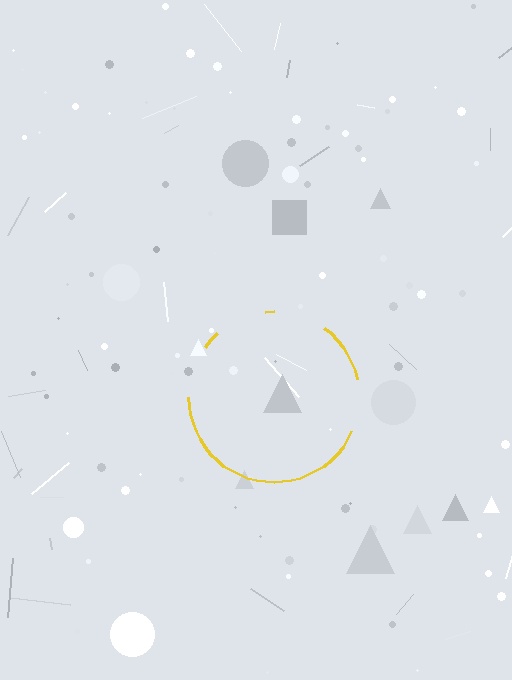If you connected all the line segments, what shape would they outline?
They would outline a circle.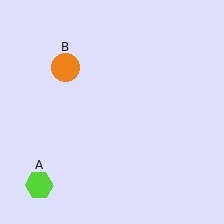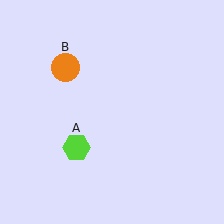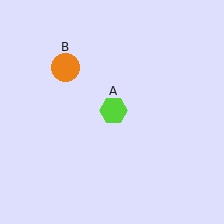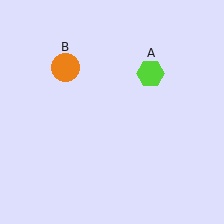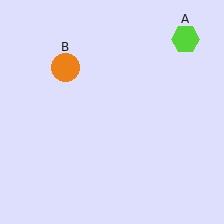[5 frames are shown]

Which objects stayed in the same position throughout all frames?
Orange circle (object B) remained stationary.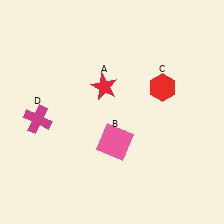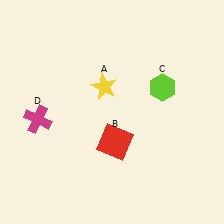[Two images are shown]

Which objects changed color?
A changed from red to yellow. B changed from pink to red. C changed from red to lime.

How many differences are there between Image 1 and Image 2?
There are 3 differences between the two images.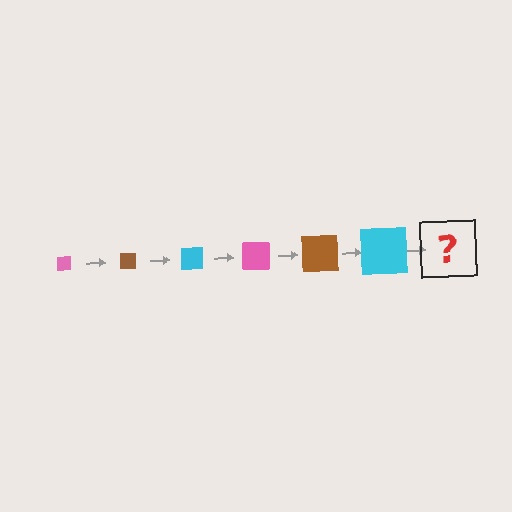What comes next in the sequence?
The next element should be a pink square, larger than the previous one.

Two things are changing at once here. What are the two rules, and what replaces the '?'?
The two rules are that the square grows larger each step and the color cycles through pink, brown, and cyan. The '?' should be a pink square, larger than the previous one.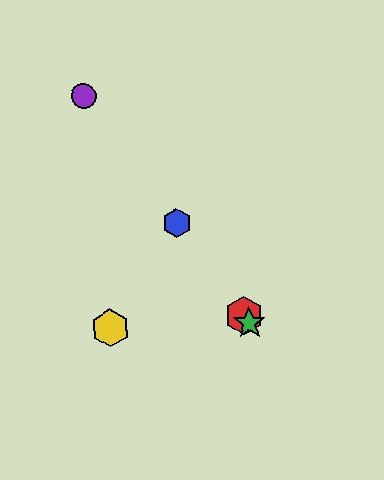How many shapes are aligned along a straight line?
4 shapes (the red hexagon, the blue hexagon, the green star, the purple circle) are aligned along a straight line.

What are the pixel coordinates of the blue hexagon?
The blue hexagon is at (177, 223).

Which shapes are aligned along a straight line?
The red hexagon, the blue hexagon, the green star, the purple circle are aligned along a straight line.